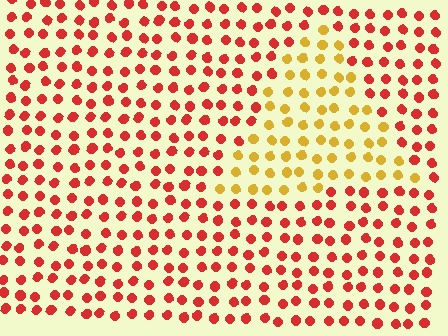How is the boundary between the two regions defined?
The boundary is defined purely by a slight shift in hue (about 46 degrees). Spacing, size, and orientation are identical on both sides.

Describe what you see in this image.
The image is filled with small red elements in a uniform arrangement. A triangle-shaped region is visible where the elements are tinted to a slightly different hue, forming a subtle color boundary.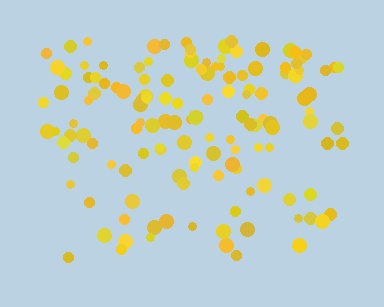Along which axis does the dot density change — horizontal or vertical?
Vertical.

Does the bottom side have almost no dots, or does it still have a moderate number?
Still a moderate number, just noticeably fewer than the top.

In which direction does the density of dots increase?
From bottom to top, with the top side densest.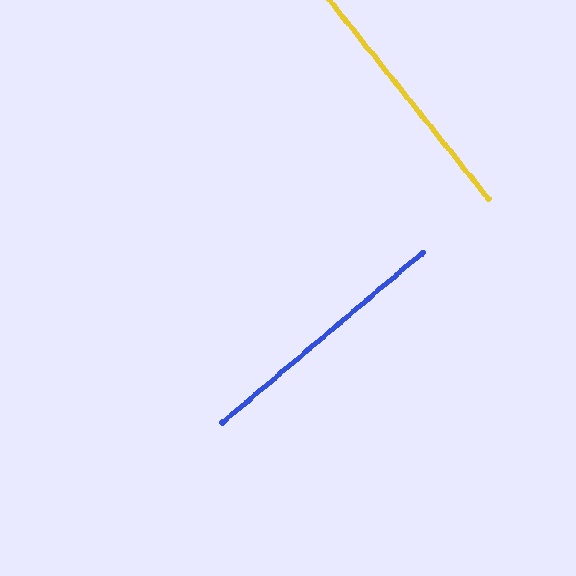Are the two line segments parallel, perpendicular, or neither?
Perpendicular — they meet at approximately 88°.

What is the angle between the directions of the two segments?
Approximately 88 degrees.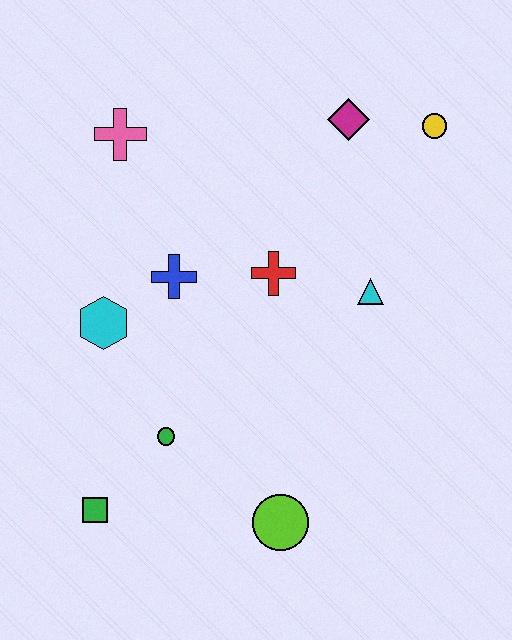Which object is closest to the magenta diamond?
The yellow circle is closest to the magenta diamond.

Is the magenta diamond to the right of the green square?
Yes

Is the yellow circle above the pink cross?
Yes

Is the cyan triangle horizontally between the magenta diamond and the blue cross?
No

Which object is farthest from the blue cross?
The yellow circle is farthest from the blue cross.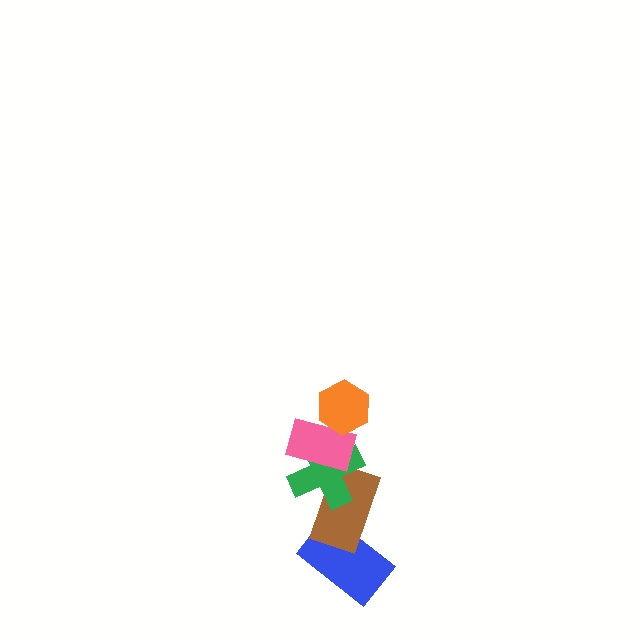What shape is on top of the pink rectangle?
The orange hexagon is on top of the pink rectangle.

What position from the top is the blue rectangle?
The blue rectangle is 5th from the top.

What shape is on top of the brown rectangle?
The green cross is on top of the brown rectangle.